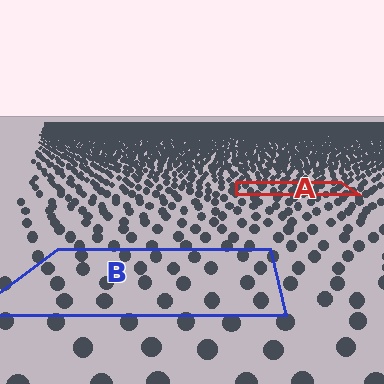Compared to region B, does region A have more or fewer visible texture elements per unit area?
Region A has more texture elements per unit area — they are packed more densely because it is farther away.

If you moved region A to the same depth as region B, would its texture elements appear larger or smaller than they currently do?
They would appear larger. At a closer depth, the same texture elements are projected at a bigger on-screen size.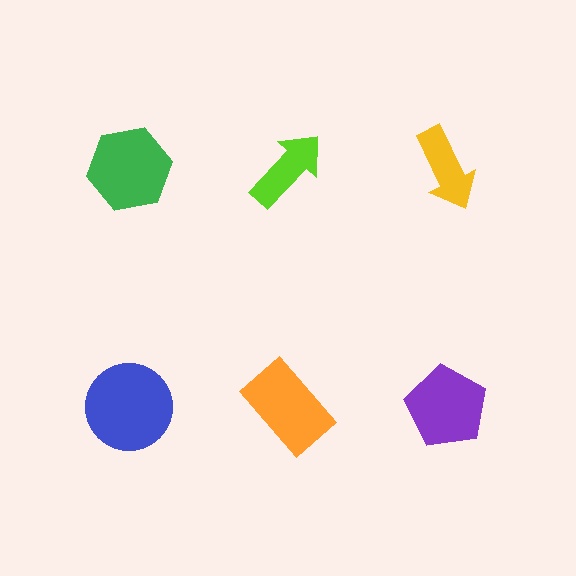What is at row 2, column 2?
An orange rectangle.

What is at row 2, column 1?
A blue circle.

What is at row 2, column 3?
A purple pentagon.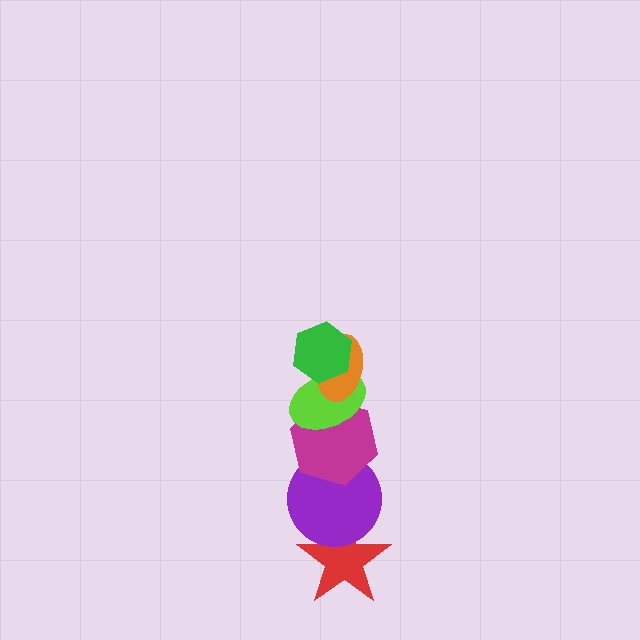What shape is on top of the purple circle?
The magenta hexagon is on top of the purple circle.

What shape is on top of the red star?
The purple circle is on top of the red star.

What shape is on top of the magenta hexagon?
The lime ellipse is on top of the magenta hexagon.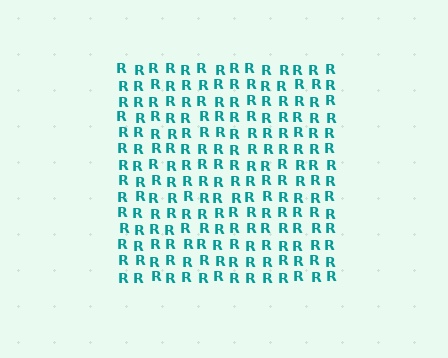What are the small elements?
The small elements are letter R's.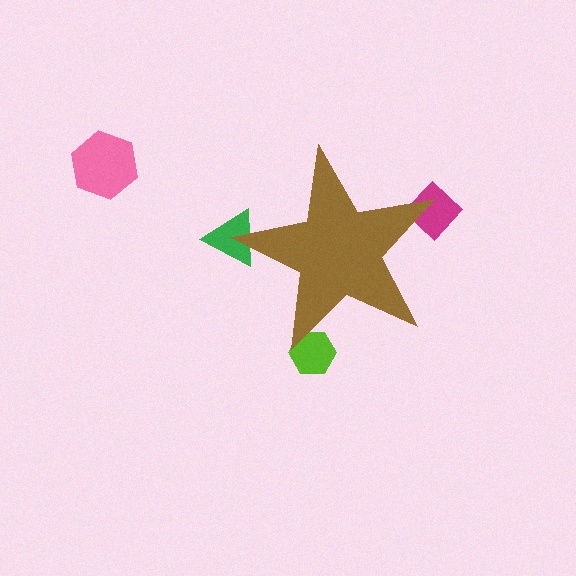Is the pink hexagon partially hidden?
No, the pink hexagon is fully visible.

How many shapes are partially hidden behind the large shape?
3 shapes are partially hidden.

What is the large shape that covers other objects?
A brown star.